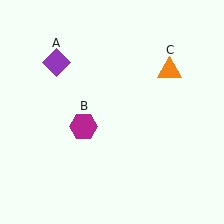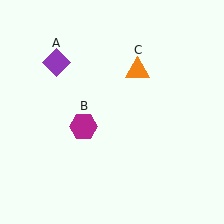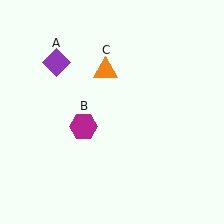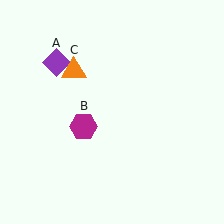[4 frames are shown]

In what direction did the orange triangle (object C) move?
The orange triangle (object C) moved left.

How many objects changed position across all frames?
1 object changed position: orange triangle (object C).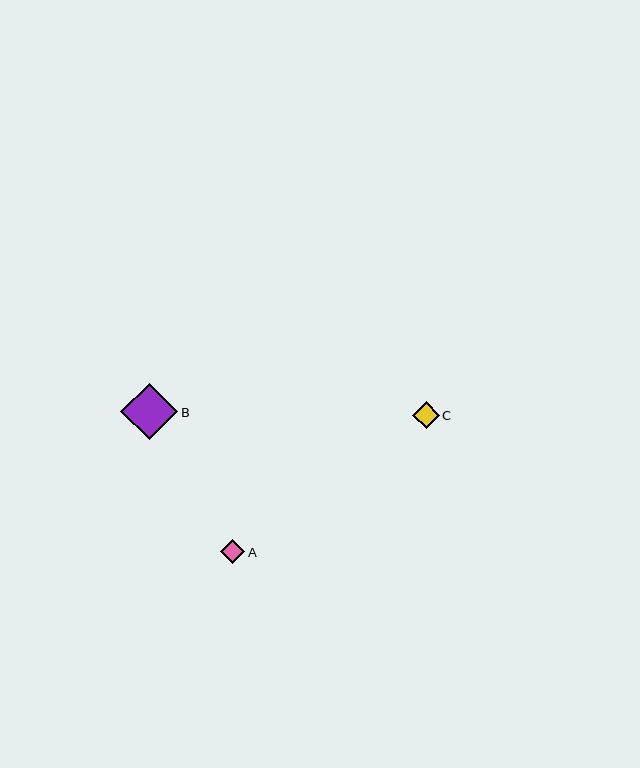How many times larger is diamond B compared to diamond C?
Diamond B is approximately 2.1 times the size of diamond C.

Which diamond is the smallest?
Diamond A is the smallest with a size of approximately 24 pixels.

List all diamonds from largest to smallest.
From largest to smallest: B, C, A.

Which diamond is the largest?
Diamond B is the largest with a size of approximately 57 pixels.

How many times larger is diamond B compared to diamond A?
Diamond B is approximately 2.3 times the size of diamond A.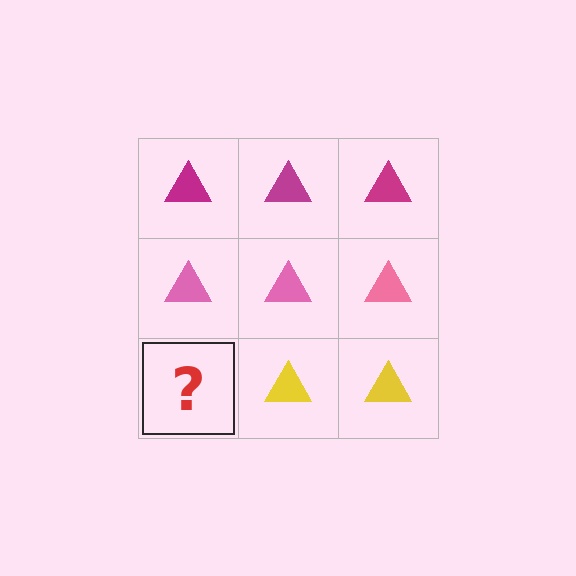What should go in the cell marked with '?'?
The missing cell should contain a yellow triangle.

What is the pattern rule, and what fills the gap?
The rule is that each row has a consistent color. The gap should be filled with a yellow triangle.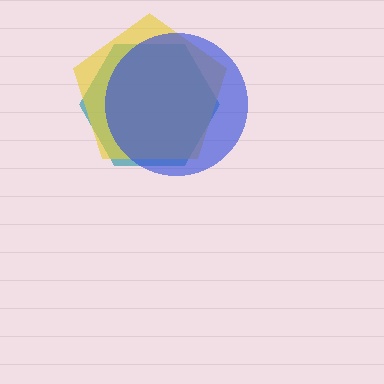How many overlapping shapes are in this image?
There are 3 overlapping shapes in the image.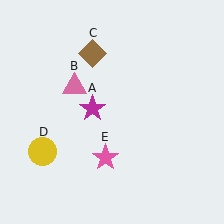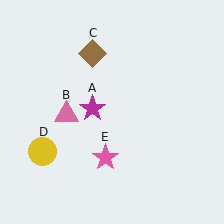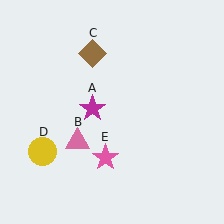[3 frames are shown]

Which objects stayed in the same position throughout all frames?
Magenta star (object A) and brown diamond (object C) and yellow circle (object D) and pink star (object E) remained stationary.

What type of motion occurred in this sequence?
The pink triangle (object B) rotated counterclockwise around the center of the scene.